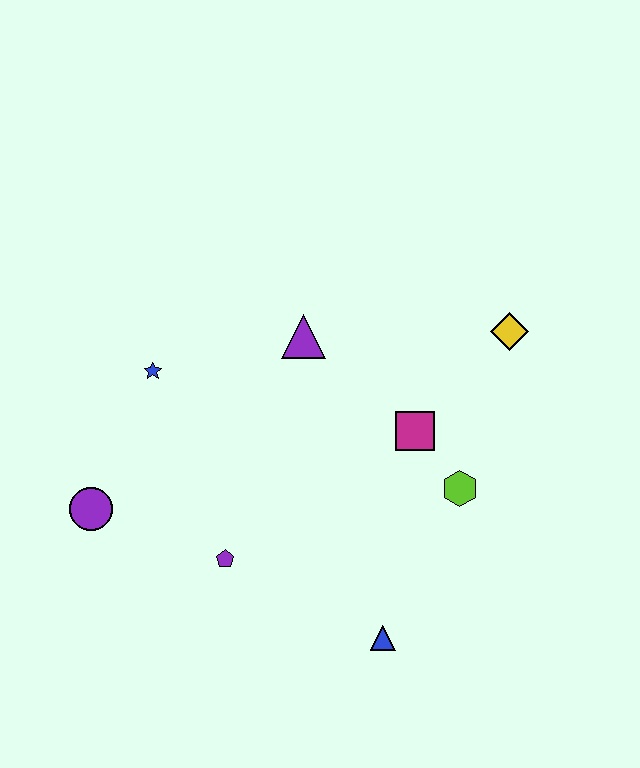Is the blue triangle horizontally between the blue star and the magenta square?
Yes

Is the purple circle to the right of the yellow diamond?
No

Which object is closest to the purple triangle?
The magenta square is closest to the purple triangle.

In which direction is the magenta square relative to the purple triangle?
The magenta square is to the right of the purple triangle.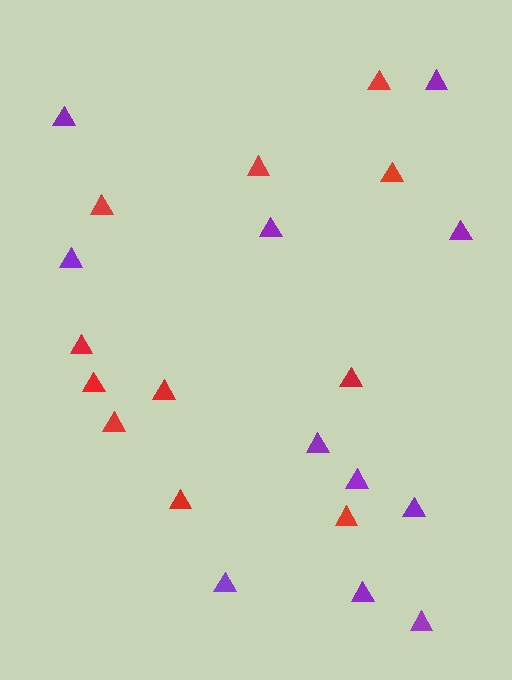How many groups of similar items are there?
There are 2 groups: one group of red triangles (11) and one group of purple triangles (11).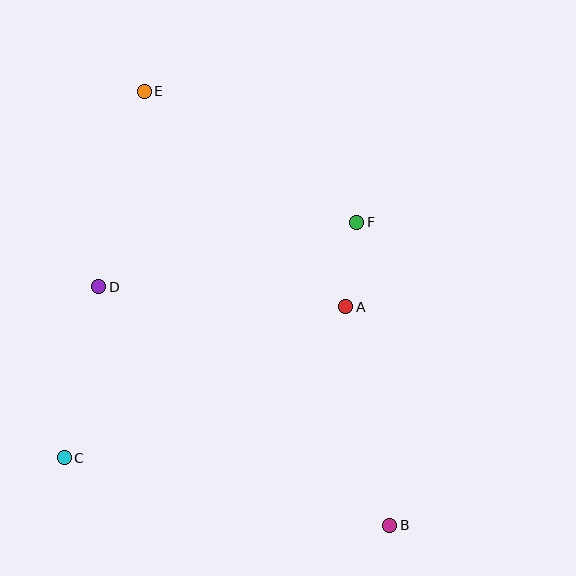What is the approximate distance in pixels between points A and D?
The distance between A and D is approximately 248 pixels.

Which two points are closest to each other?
Points A and F are closest to each other.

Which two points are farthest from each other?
Points B and E are farthest from each other.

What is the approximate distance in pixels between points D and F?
The distance between D and F is approximately 266 pixels.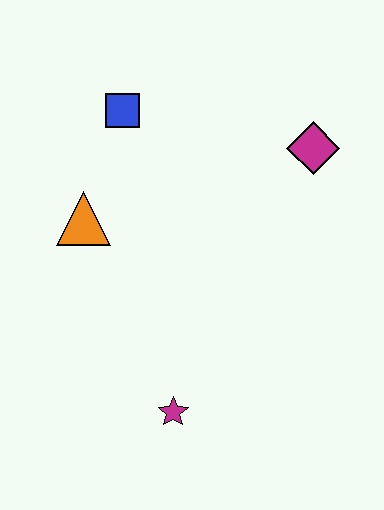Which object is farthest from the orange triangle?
The magenta diamond is farthest from the orange triangle.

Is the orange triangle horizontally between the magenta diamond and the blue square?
No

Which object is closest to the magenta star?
The orange triangle is closest to the magenta star.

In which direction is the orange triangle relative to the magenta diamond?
The orange triangle is to the left of the magenta diamond.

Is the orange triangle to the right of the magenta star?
No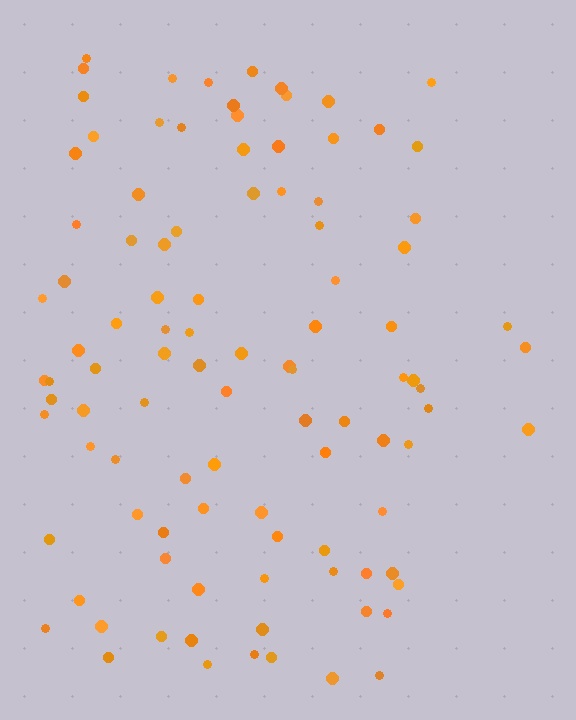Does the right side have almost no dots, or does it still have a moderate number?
Still a moderate number, just noticeably fewer than the left.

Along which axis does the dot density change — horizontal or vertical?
Horizontal.